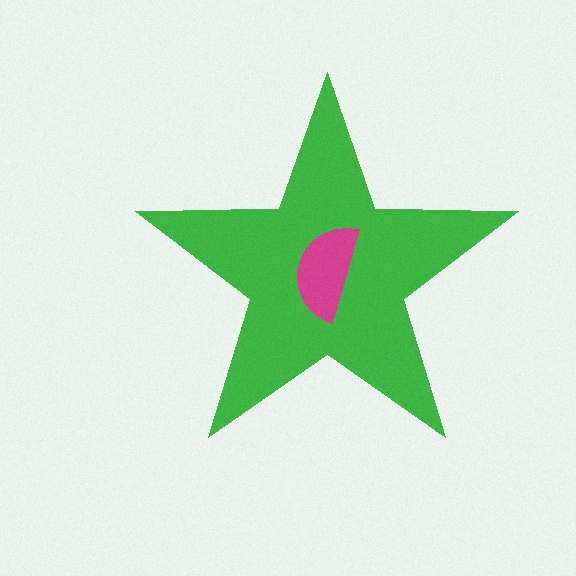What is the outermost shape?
The green star.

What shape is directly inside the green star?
The magenta semicircle.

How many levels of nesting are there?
2.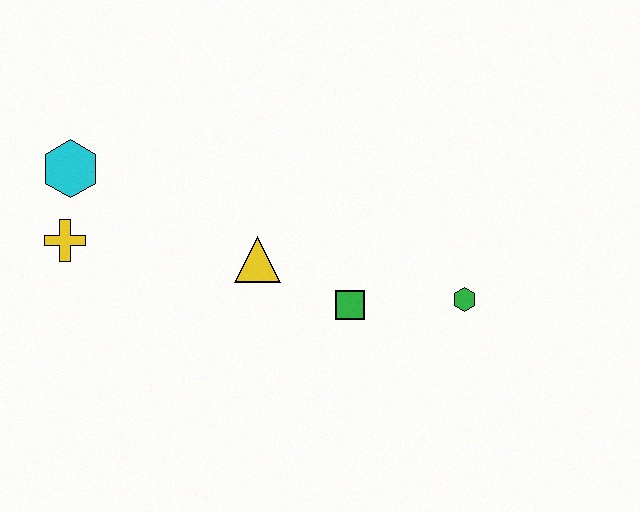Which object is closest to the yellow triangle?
The green square is closest to the yellow triangle.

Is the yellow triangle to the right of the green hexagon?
No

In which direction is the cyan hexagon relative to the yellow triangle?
The cyan hexagon is to the left of the yellow triangle.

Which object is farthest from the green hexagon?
The cyan hexagon is farthest from the green hexagon.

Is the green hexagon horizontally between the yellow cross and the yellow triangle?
No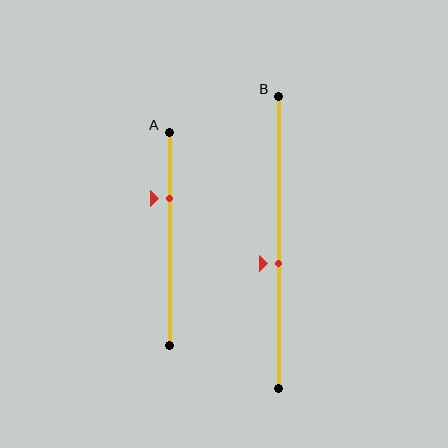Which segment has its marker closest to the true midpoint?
Segment B has its marker closest to the true midpoint.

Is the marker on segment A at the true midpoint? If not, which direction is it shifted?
No, the marker on segment A is shifted upward by about 19% of the segment length.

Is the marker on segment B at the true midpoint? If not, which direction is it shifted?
No, the marker on segment B is shifted downward by about 7% of the segment length.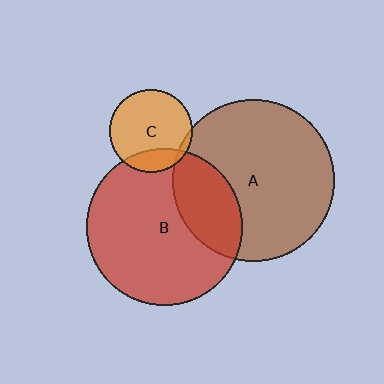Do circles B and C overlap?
Yes.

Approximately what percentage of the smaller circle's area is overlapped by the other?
Approximately 20%.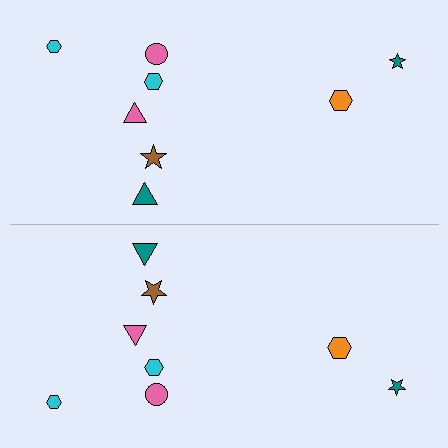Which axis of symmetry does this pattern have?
The pattern has a horizontal axis of symmetry running through the center of the image.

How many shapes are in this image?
There are 16 shapes in this image.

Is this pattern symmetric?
Yes, this pattern has bilateral (reflection) symmetry.